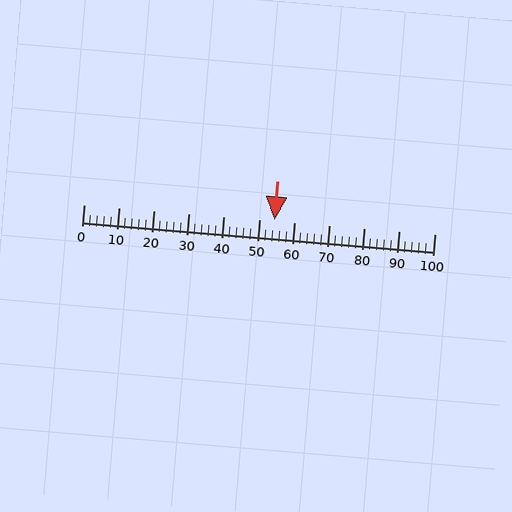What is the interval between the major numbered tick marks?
The major tick marks are spaced 10 units apart.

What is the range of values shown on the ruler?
The ruler shows values from 0 to 100.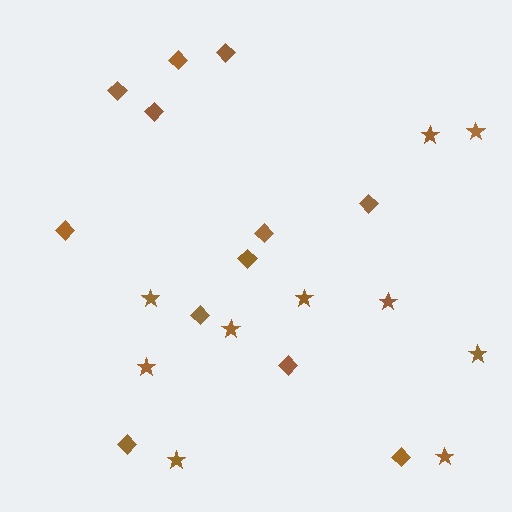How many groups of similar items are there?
There are 2 groups: one group of diamonds (12) and one group of stars (10).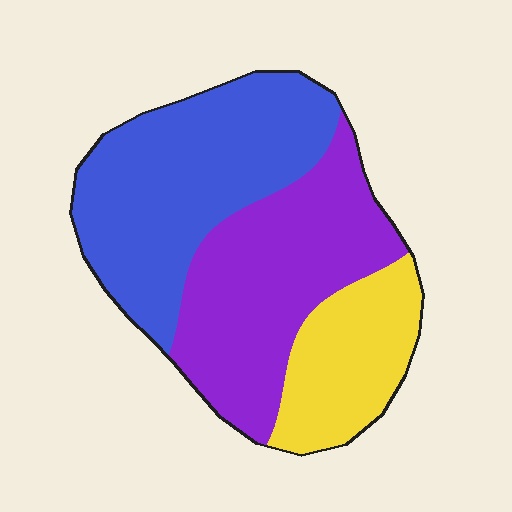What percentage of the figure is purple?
Purple takes up about three eighths (3/8) of the figure.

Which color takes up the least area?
Yellow, at roughly 20%.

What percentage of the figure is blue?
Blue covers about 40% of the figure.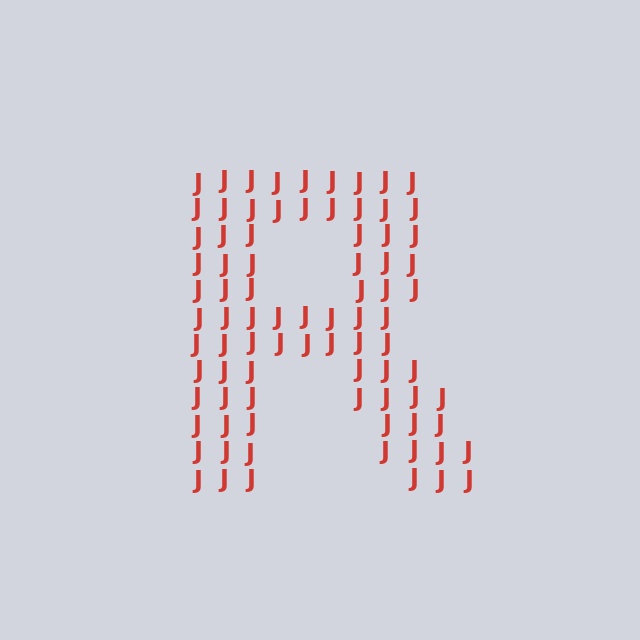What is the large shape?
The large shape is the letter R.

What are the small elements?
The small elements are letter J's.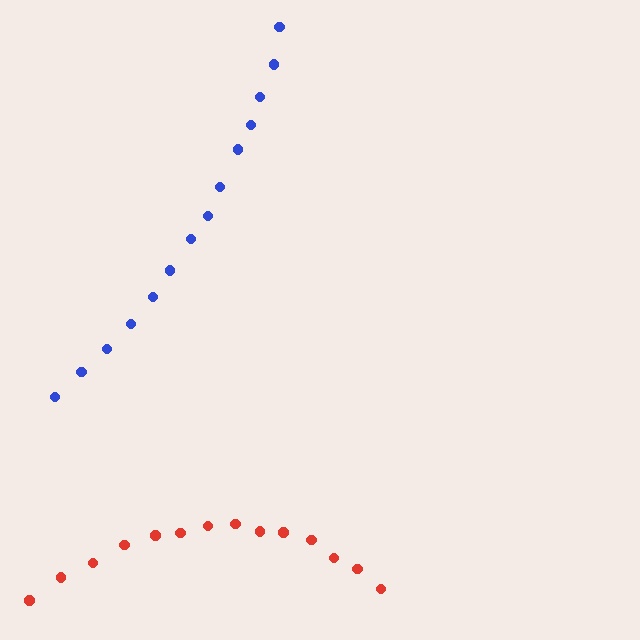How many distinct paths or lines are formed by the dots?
There are 2 distinct paths.